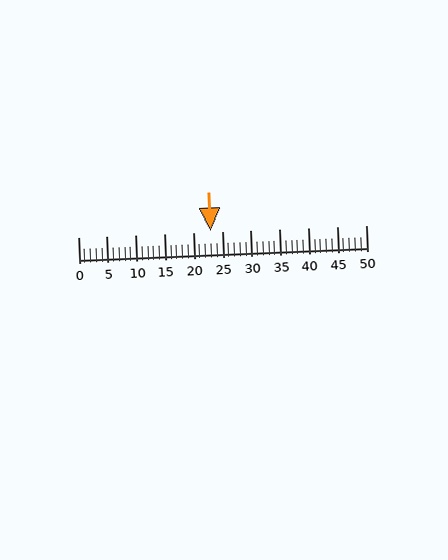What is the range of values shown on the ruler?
The ruler shows values from 0 to 50.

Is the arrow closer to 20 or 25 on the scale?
The arrow is closer to 25.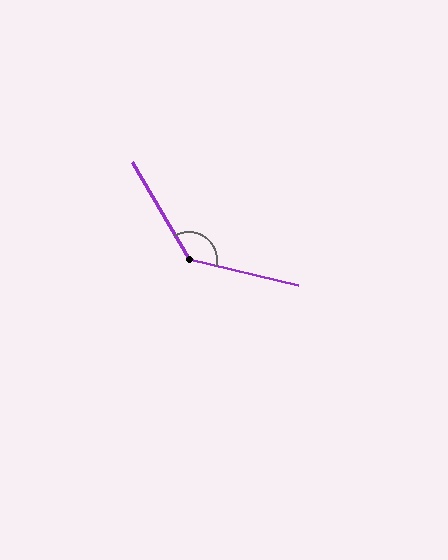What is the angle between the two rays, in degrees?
Approximately 134 degrees.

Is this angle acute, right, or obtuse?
It is obtuse.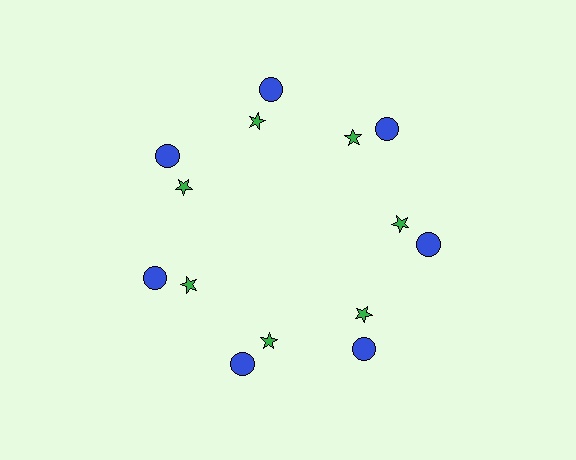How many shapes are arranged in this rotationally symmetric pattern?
There are 14 shapes, arranged in 7 groups of 2.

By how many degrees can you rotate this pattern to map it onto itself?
The pattern maps onto itself every 51 degrees of rotation.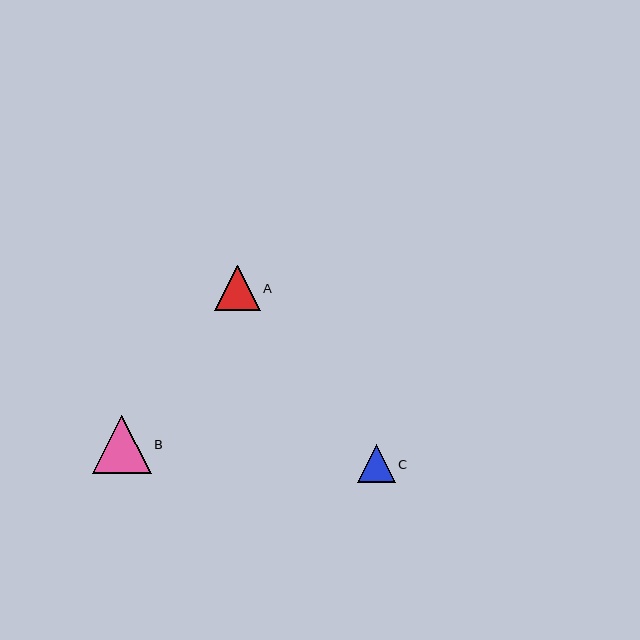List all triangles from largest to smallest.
From largest to smallest: B, A, C.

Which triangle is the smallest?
Triangle C is the smallest with a size of approximately 38 pixels.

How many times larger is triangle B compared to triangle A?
Triangle B is approximately 1.3 times the size of triangle A.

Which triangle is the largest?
Triangle B is the largest with a size of approximately 59 pixels.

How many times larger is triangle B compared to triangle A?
Triangle B is approximately 1.3 times the size of triangle A.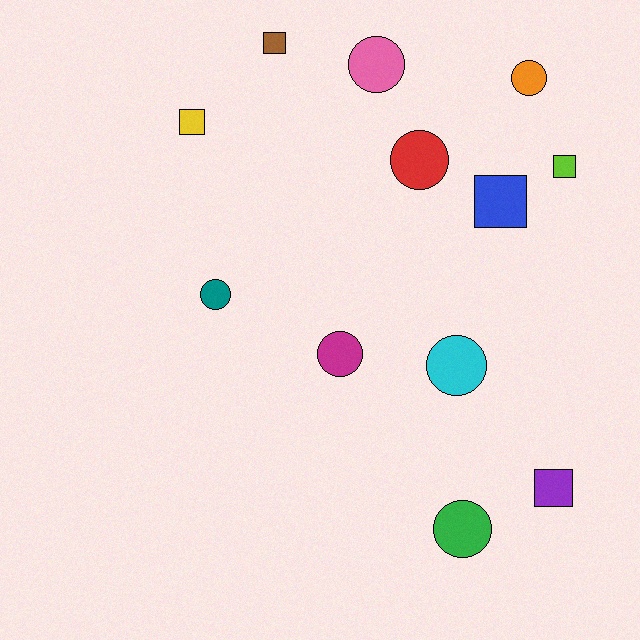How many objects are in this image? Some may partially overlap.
There are 12 objects.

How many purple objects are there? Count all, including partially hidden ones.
There is 1 purple object.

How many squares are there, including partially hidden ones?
There are 5 squares.